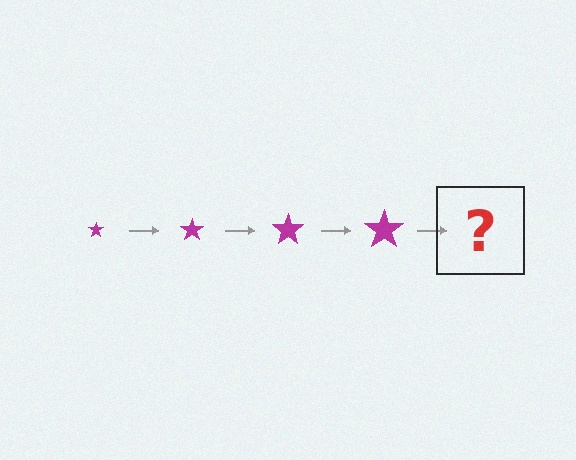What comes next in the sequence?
The next element should be a magenta star, larger than the previous one.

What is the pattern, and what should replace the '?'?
The pattern is that the star gets progressively larger each step. The '?' should be a magenta star, larger than the previous one.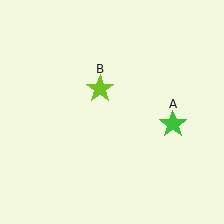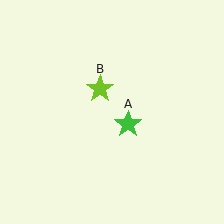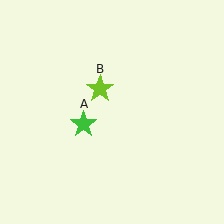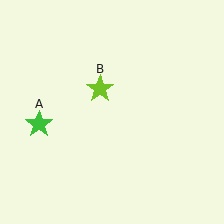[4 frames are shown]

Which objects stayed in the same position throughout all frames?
Lime star (object B) remained stationary.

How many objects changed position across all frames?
1 object changed position: green star (object A).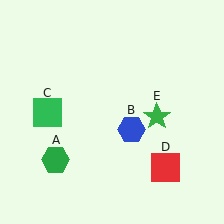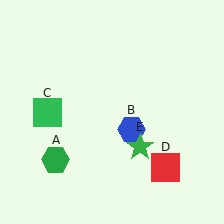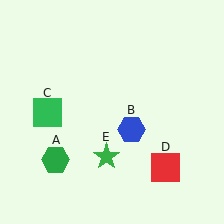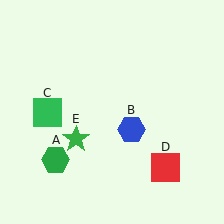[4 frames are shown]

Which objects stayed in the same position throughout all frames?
Green hexagon (object A) and blue hexagon (object B) and green square (object C) and red square (object D) remained stationary.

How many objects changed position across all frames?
1 object changed position: green star (object E).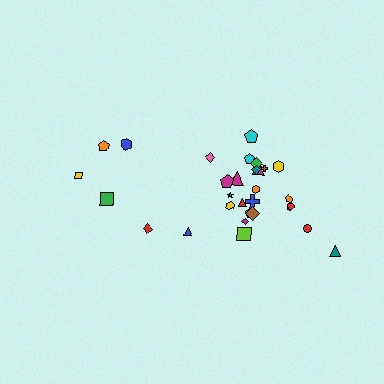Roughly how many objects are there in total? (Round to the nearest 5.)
Roughly 30 objects in total.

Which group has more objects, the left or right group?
The right group.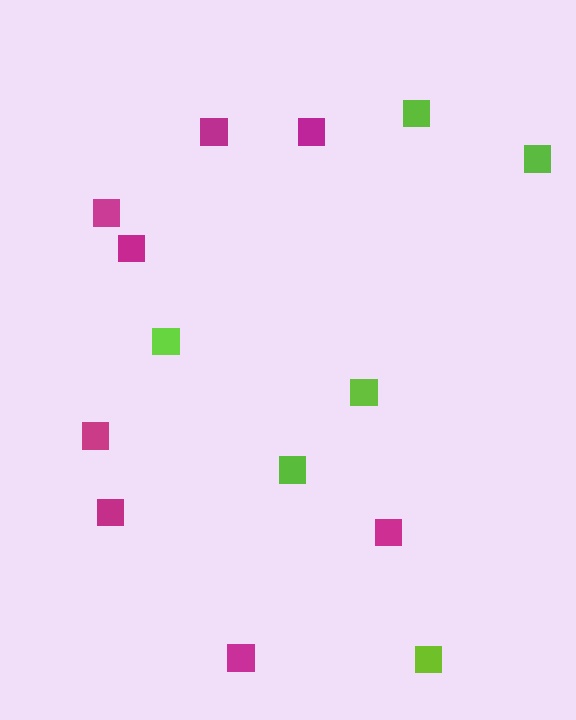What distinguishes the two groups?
There are 2 groups: one group of lime squares (6) and one group of magenta squares (8).